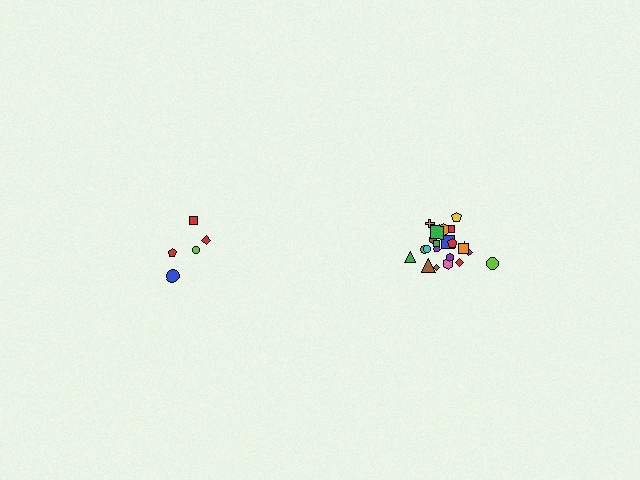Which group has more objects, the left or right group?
The right group.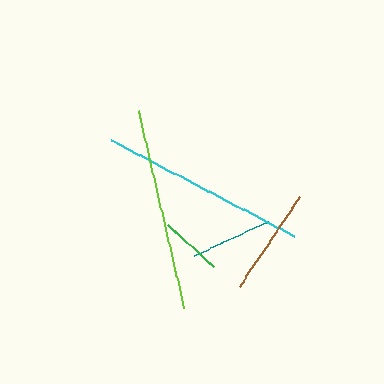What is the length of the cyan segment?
The cyan segment is approximately 206 pixels long.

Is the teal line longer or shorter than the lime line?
The lime line is longer than the teal line.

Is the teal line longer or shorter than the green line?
The teal line is longer than the green line.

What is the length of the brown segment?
The brown segment is approximately 108 pixels long.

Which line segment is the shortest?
The green line is the shortest at approximately 62 pixels.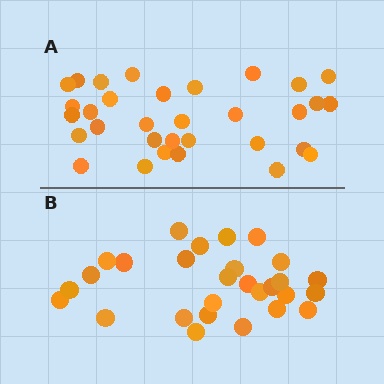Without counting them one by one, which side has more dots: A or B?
Region A (the top region) has more dots.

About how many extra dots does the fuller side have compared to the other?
Region A has about 4 more dots than region B.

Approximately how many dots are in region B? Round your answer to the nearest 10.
About 30 dots. (The exact count is 28, which rounds to 30.)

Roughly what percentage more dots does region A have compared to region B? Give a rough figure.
About 15% more.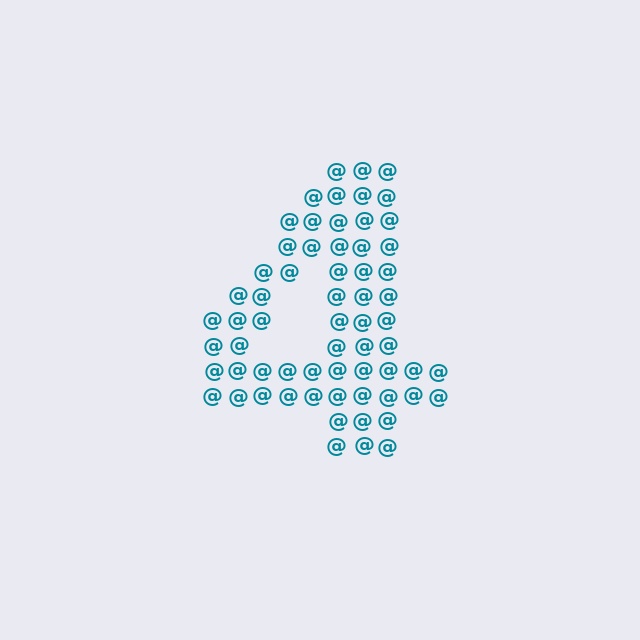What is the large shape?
The large shape is the digit 4.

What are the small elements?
The small elements are at signs.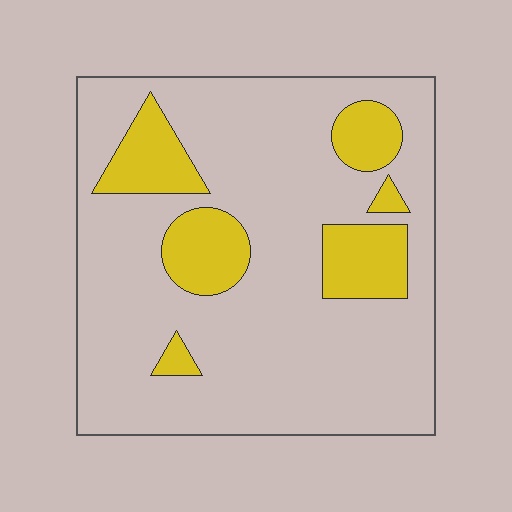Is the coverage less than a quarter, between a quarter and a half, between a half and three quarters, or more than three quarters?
Less than a quarter.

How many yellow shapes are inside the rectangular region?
6.